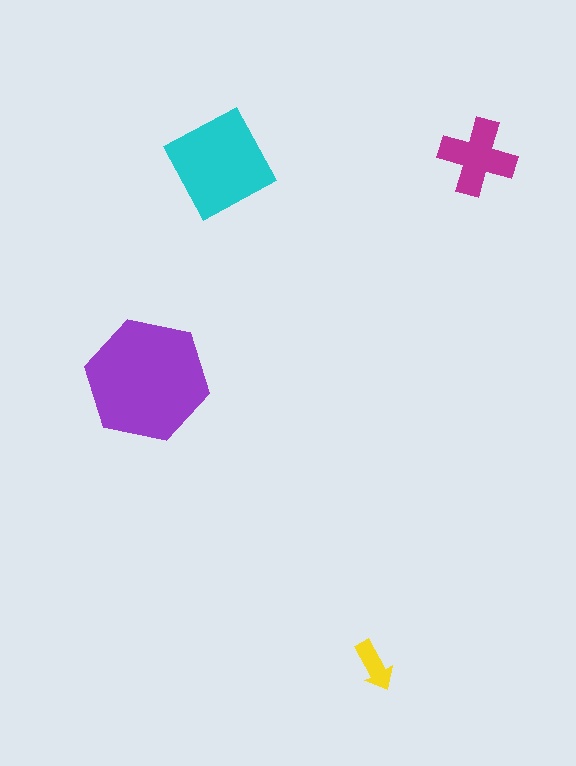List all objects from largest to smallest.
The purple hexagon, the cyan diamond, the magenta cross, the yellow arrow.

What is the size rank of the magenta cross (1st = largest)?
3rd.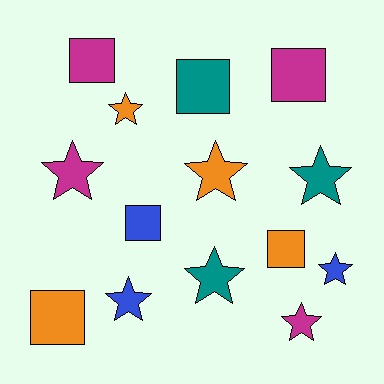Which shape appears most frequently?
Star, with 8 objects.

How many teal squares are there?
There is 1 teal square.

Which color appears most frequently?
Orange, with 4 objects.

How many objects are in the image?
There are 14 objects.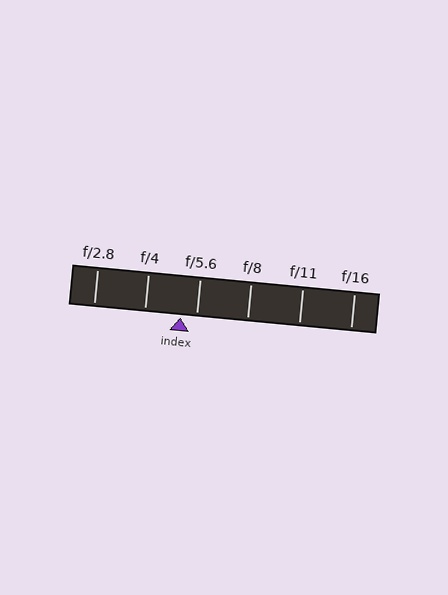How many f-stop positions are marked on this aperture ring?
There are 6 f-stop positions marked.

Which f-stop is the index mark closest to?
The index mark is closest to f/5.6.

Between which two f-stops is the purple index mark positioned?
The index mark is between f/4 and f/5.6.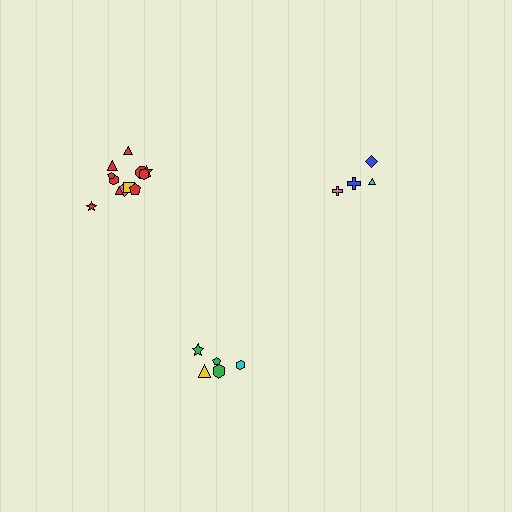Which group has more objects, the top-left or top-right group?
The top-left group.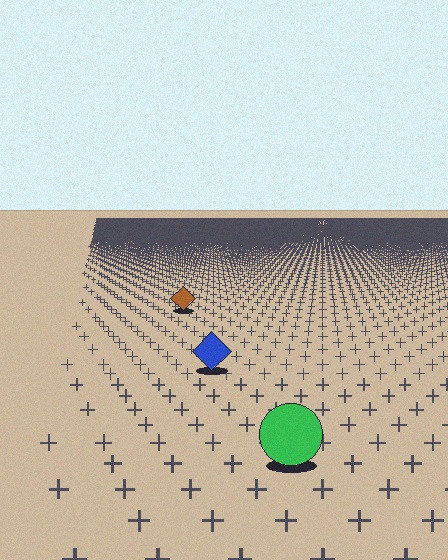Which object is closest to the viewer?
The green circle is closest. The texture marks near it are larger and more spread out.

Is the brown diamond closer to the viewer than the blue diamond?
No. The blue diamond is closer — you can tell from the texture gradient: the ground texture is coarser near it.